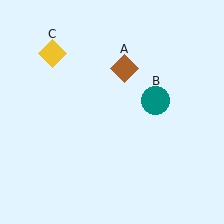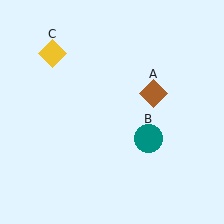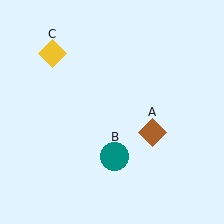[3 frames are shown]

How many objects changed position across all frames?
2 objects changed position: brown diamond (object A), teal circle (object B).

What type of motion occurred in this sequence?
The brown diamond (object A), teal circle (object B) rotated clockwise around the center of the scene.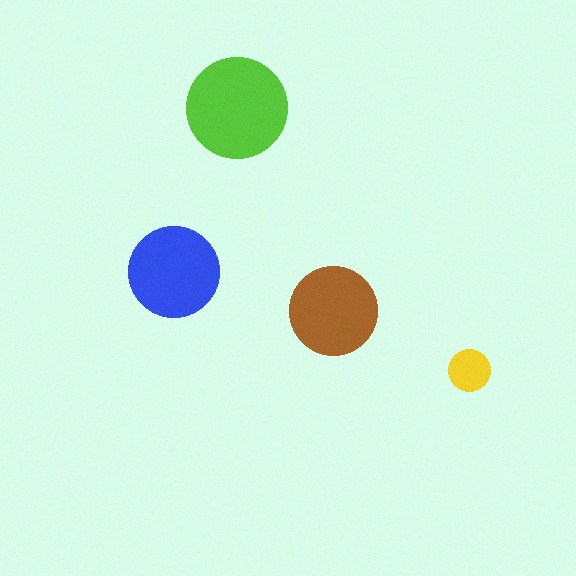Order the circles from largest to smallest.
the lime one, the blue one, the brown one, the yellow one.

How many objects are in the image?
There are 4 objects in the image.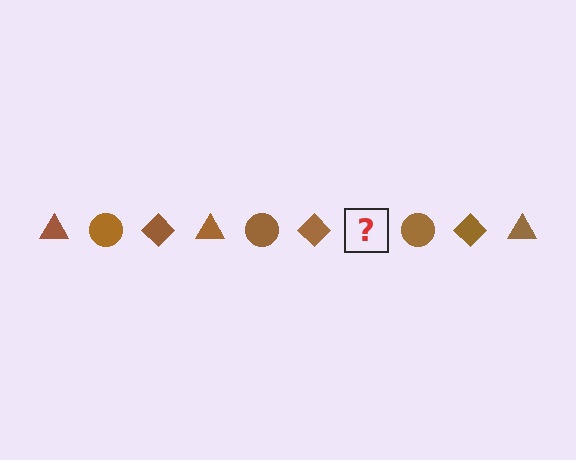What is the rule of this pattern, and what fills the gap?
The rule is that the pattern cycles through triangle, circle, diamond shapes in brown. The gap should be filled with a brown triangle.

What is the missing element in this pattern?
The missing element is a brown triangle.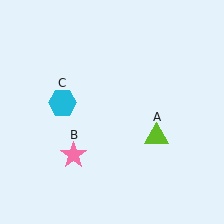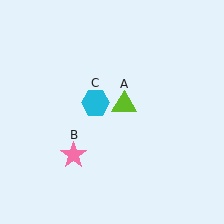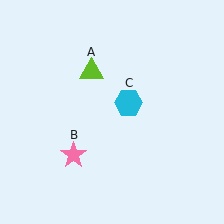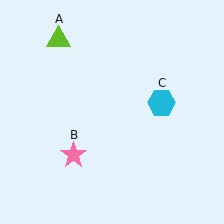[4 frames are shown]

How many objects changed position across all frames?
2 objects changed position: lime triangle (object A), cyan hexagon (object C).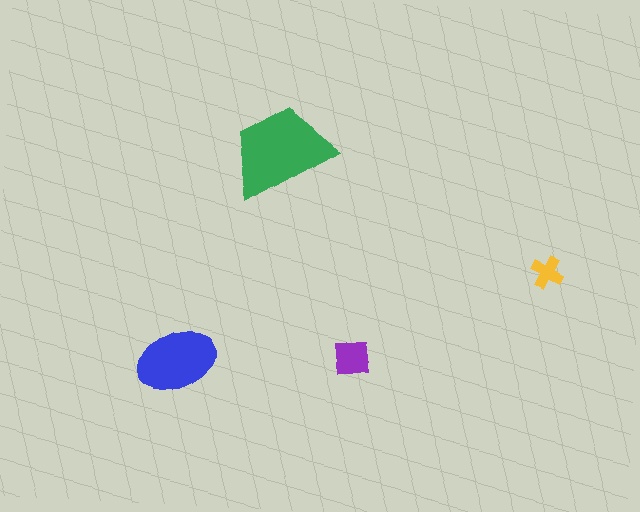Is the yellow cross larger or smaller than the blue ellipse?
Smaller.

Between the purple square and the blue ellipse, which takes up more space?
The blue ellipse.